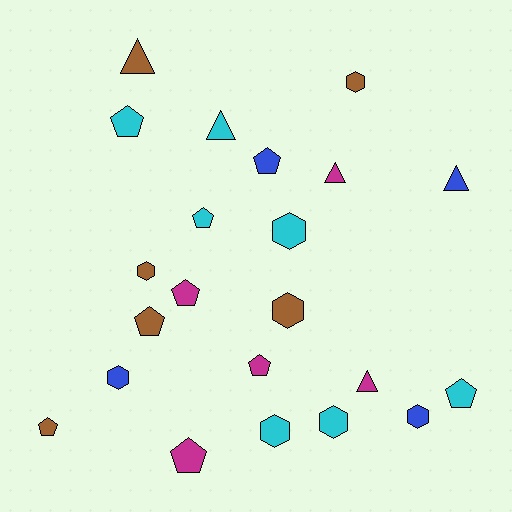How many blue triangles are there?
There is 1 blue triangle.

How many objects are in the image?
There are 22 objects.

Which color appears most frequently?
Cyan, with 7 objects.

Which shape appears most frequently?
Pentagon, with 9 objects.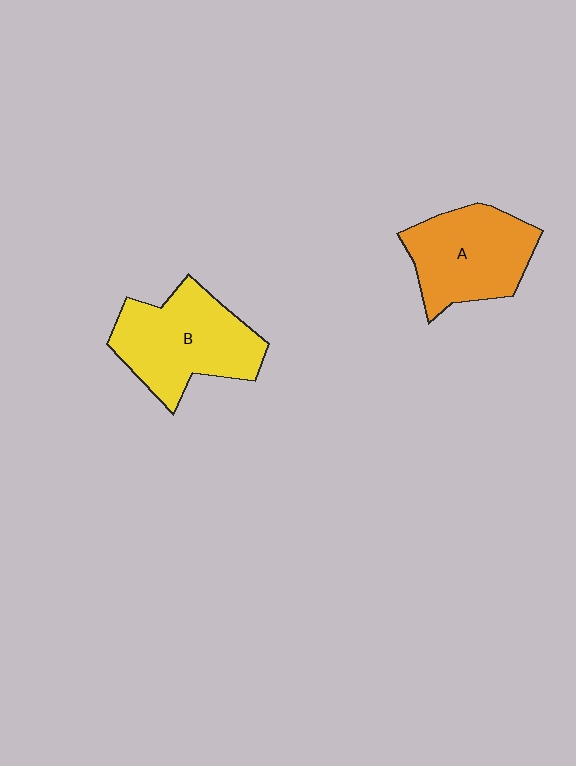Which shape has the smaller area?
Shape A (orange).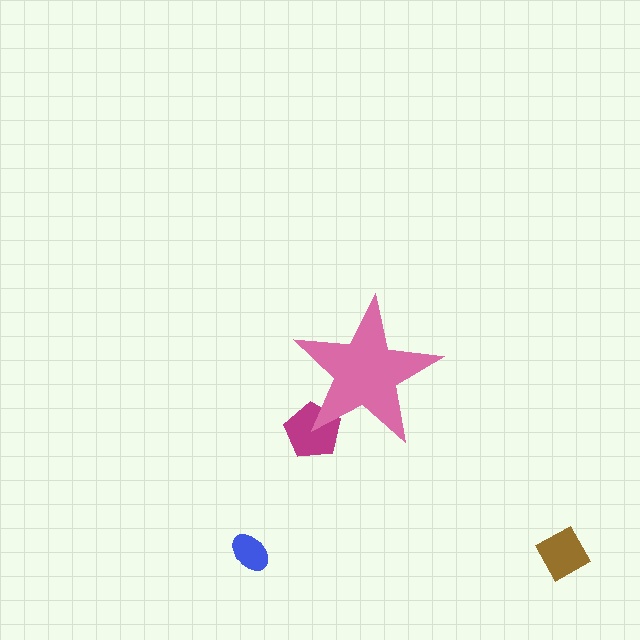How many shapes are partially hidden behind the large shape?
1 shape is partially hidden.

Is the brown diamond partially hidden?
No, the brown diamond is fully visible.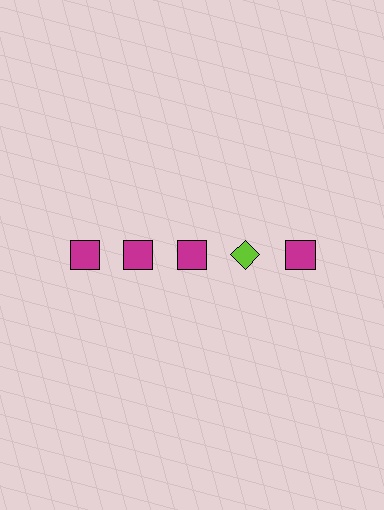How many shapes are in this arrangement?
There are 5 shapes arranged in a grid pattern.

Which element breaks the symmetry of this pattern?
The lime diamond in the top row, second from right column breaks the symmetry. All other shapes are magenta squares.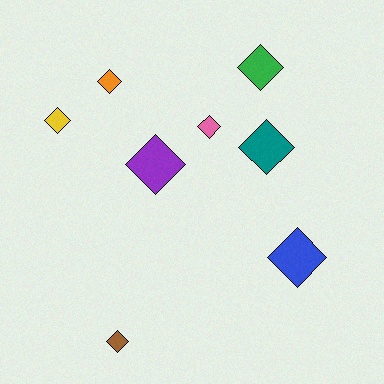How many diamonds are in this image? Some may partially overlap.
There are 8 diamonds.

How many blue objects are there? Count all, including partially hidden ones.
There is 1 blue object.